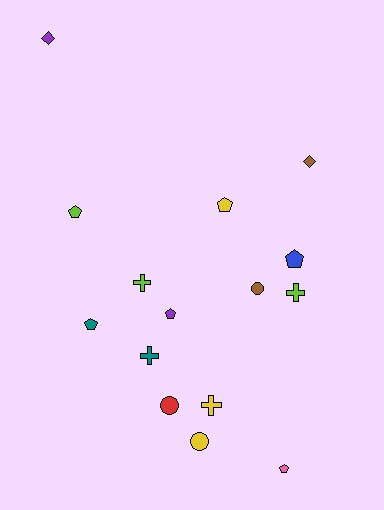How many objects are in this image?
There are 15 objects.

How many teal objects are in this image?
There are 2 teal objects.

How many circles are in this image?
There are 3 circles.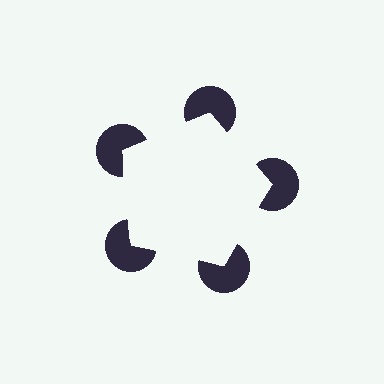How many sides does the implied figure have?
5 sides.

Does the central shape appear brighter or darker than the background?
It typically appears slightly brighter than the background, even though no actual brightness change is drawn.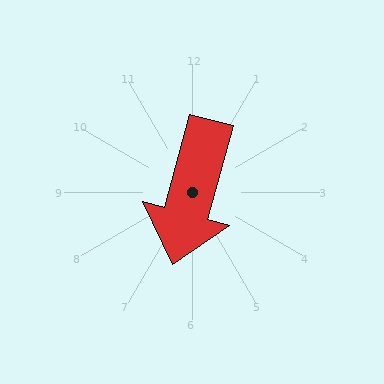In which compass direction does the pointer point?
South.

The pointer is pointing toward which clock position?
Roughly 7 o'clock.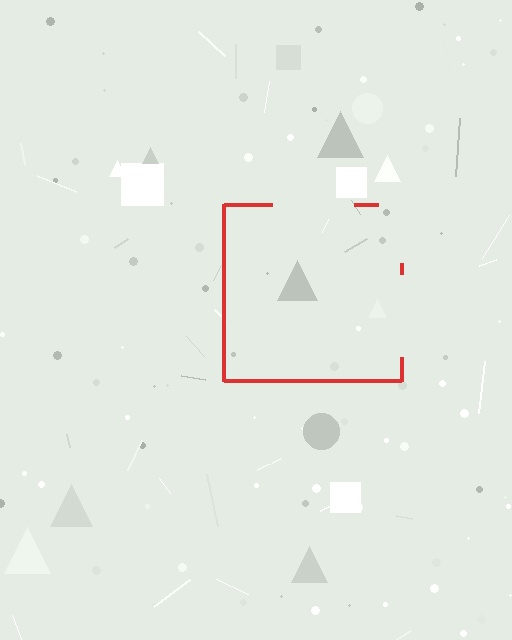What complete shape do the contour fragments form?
The contour fragments form a square.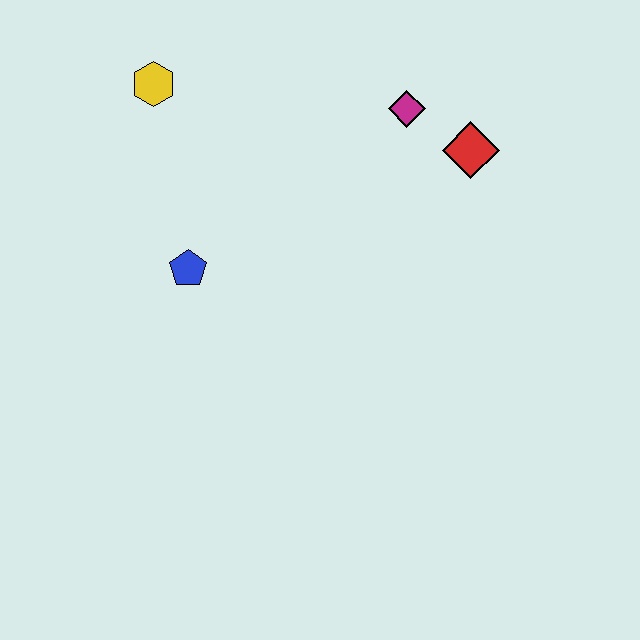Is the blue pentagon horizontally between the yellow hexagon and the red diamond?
Yes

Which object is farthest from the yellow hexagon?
The red diamond is farthest from the yellow hexagon.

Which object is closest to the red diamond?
The magenta diamond is closest to the red diamond.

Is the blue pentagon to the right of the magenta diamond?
No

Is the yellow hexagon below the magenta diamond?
No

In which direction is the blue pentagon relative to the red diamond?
The blue pentagon is to the left of the red diamond.